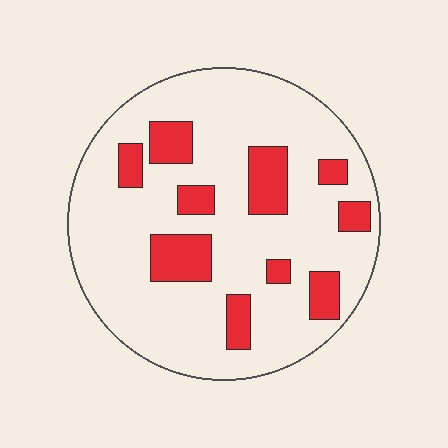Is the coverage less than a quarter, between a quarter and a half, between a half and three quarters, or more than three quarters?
Less than a quarter.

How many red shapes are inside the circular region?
10.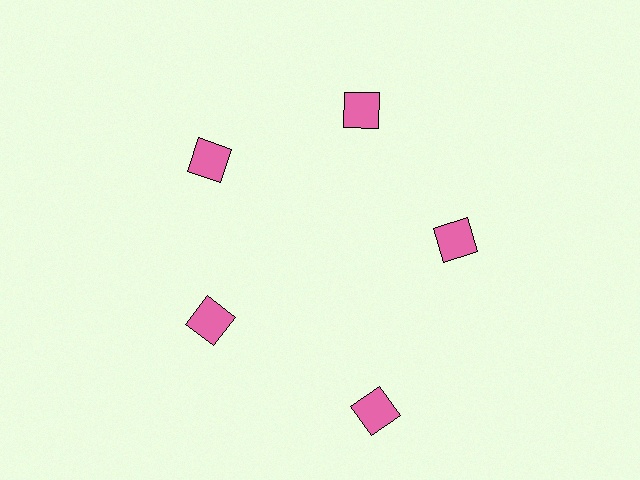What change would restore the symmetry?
The symmetry would be restored by moving it inward, back onto the ring so that all 5 squares sit at equal angles and equal distance from the center.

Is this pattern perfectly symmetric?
No. The 5 pink squares are arranged in a ring, but one element near the 5 o'clock position is pushed outward from the center, breaking the 5-fold rotational symmetry.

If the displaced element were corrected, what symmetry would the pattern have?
It would have 5-fold rotational symmetry — the pattern would map onto itself every 72 degrees.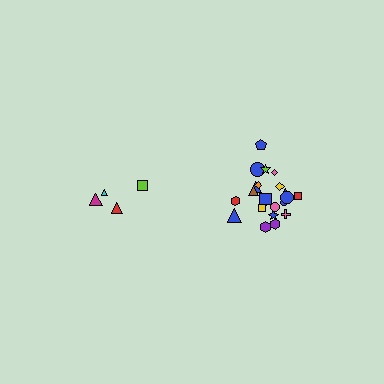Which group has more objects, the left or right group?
The right group.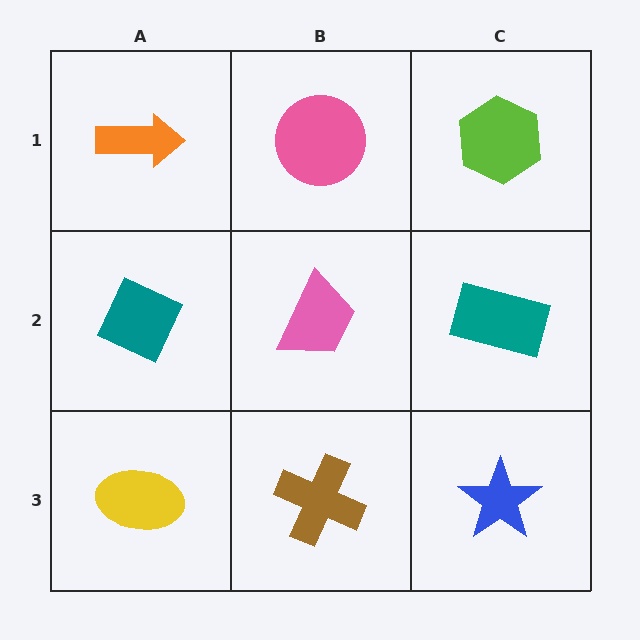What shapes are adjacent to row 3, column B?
A pink trapezoid (row 2, column B), a yellow ellipse (row 3, column A), a blue star (row 3, column C).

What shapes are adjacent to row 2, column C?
A lime hexagon (row 1, column C), a blue star (row 3, column C), a pink trapezoid (row 2, column B).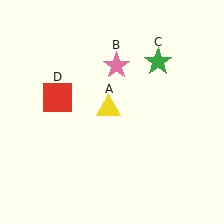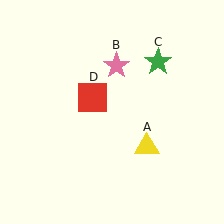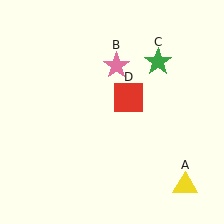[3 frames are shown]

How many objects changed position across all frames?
2 objects changed position: yellow triangle (object A), red square (object D).